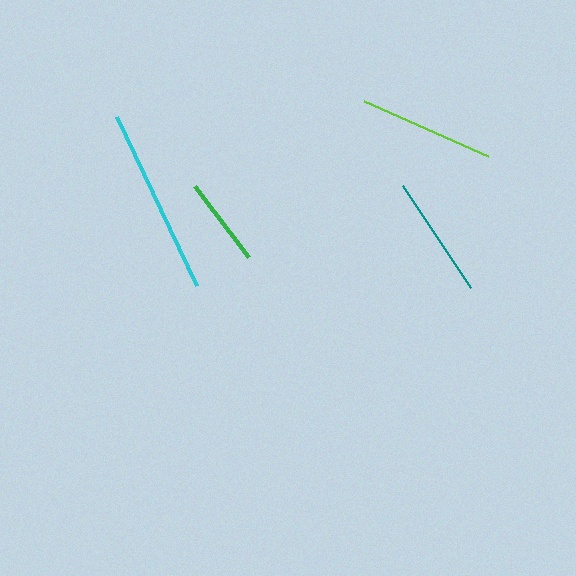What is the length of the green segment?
The green segment is approximately 89 pixels long.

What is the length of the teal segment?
The teal segment is approximately 123 pixels long.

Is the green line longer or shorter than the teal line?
The teal line is longer than the green line.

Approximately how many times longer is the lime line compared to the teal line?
The lime line is approximately 1.1 times the length of the teal line.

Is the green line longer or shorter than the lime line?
The lime line is longer than the green line.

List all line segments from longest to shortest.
From longest to shortest: cyan, lime, teal, green.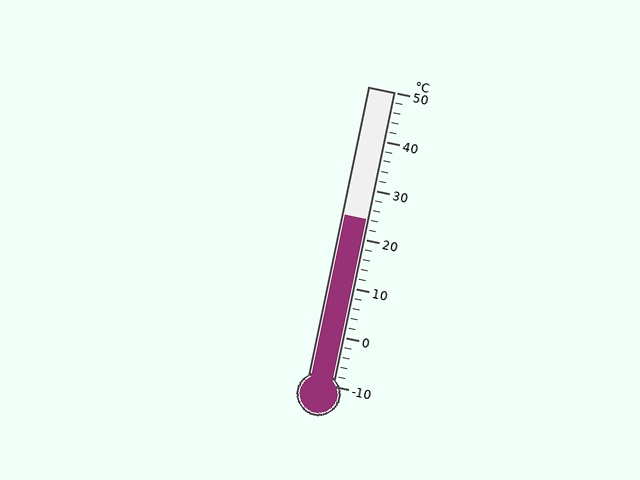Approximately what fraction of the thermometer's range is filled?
The thermometer is filled to approximately 55% of its range.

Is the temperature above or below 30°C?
The temperature is below 30°C.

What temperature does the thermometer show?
The thermometer shows approximately 24°C.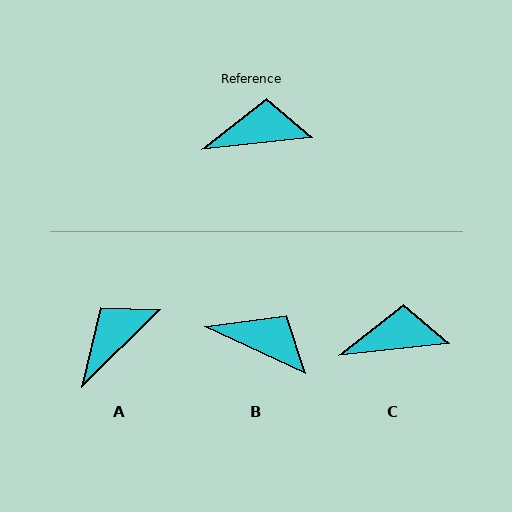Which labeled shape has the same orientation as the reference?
C.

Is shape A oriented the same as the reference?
No, it is off by about 39 degrees.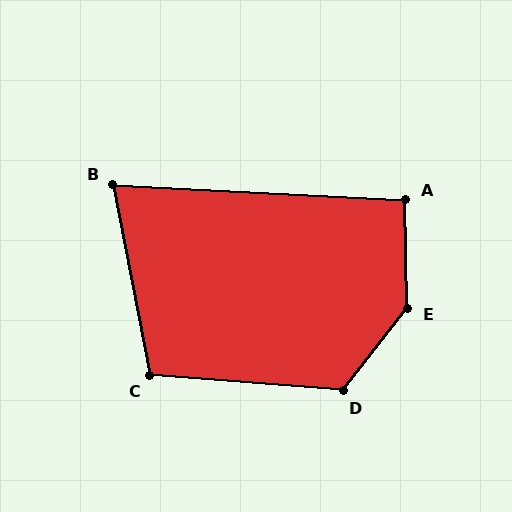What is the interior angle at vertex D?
Approximately 124 degrees (obtuse).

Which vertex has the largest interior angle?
E, at approximately 141 degrees.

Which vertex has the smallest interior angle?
B, at approximately 76 degrees.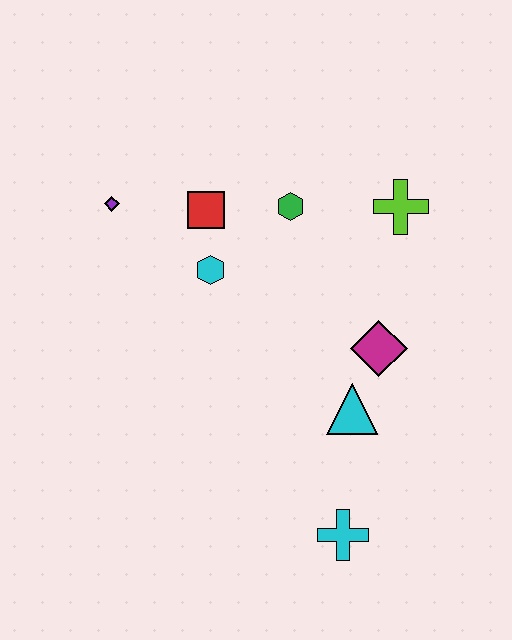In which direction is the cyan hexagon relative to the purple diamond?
The cyan hexagon is to the right of the purple diamond.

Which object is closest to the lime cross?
The green hexagon is closest to the lime cross.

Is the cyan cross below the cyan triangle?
Yes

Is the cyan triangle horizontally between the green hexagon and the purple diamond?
No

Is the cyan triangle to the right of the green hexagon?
Yes